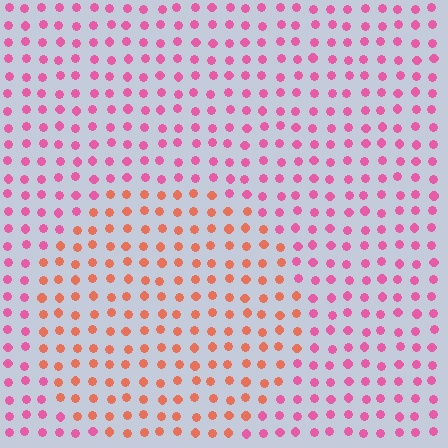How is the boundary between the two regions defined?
The boundary is defined purely by a slight shift in hue (about 42 degrees). Spacing, size, and orientation are identical on both sides.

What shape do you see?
I see a circle.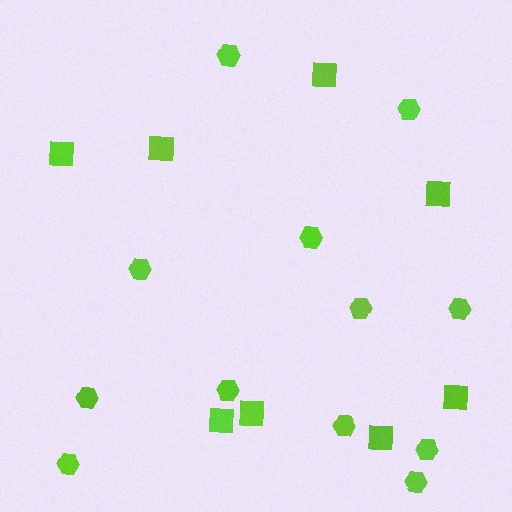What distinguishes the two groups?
There are 2 groups: one group of hexagons (12) and one group of squares (8).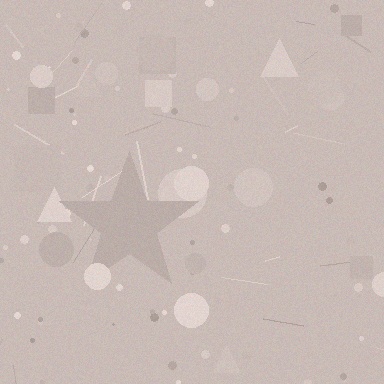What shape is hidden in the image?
A star is hidden in the image.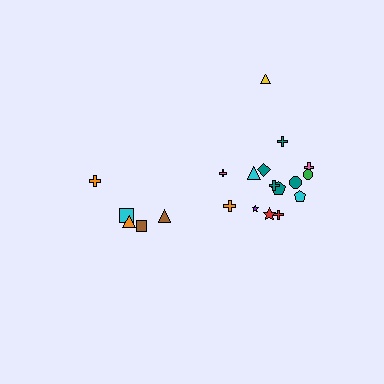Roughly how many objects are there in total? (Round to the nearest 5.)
Roughly 20 objects in total.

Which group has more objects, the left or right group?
The right group.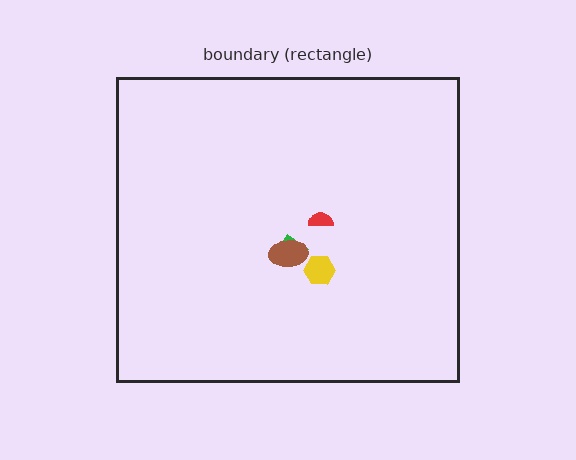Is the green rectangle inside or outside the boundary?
Inside.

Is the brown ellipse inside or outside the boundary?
Inside.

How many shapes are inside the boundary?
4 inside, 0 outside.